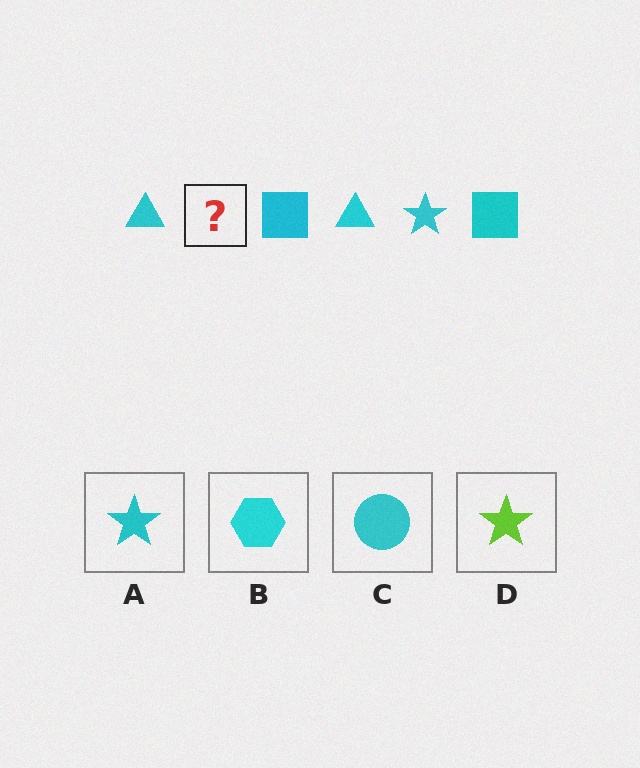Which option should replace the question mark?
Option A.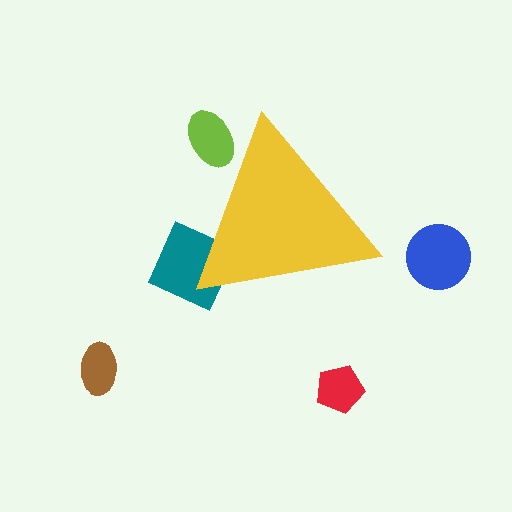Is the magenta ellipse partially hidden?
Yes, the magenta ellipse is partially hidden behind the yellow triangle.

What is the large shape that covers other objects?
A yellow triangle.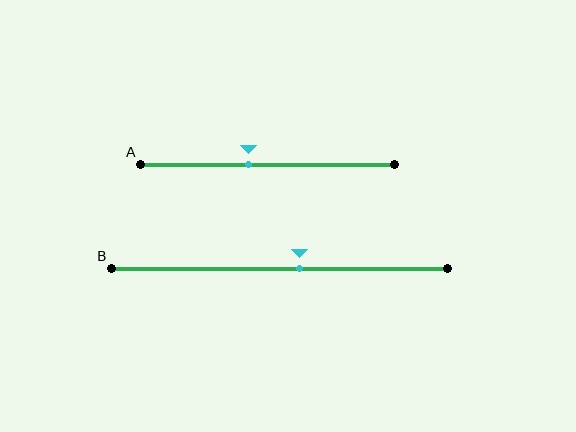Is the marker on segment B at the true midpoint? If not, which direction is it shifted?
No, the marker on segment B is shifted to the right by about 6% of the segment length.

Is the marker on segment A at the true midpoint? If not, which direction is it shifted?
No, the marker on segment A is shifted to the left by about 8% of the segment length.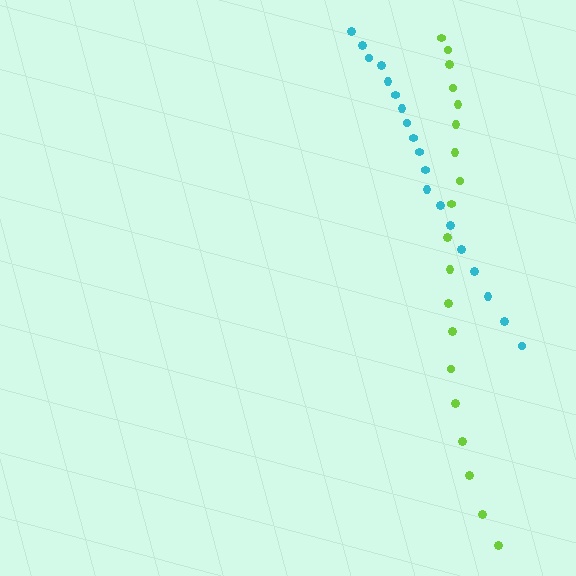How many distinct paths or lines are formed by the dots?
There are 2 distinct paths.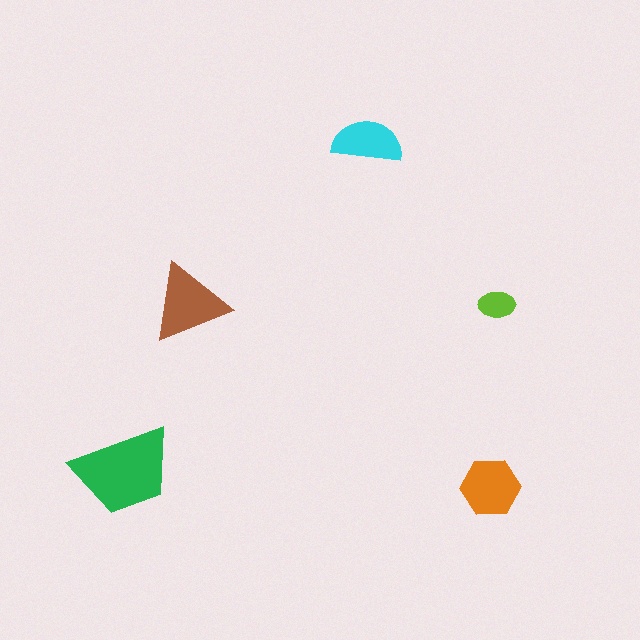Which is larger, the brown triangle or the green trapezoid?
The green trapezoid.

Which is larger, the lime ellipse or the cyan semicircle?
The cyan semicircle.